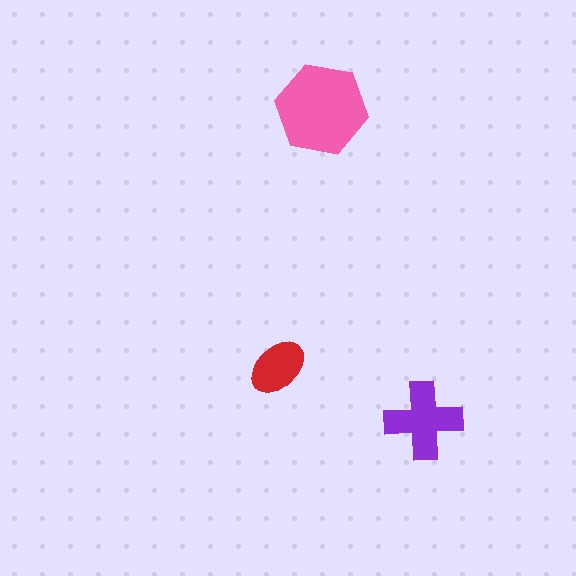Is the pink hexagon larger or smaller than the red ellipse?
Larger.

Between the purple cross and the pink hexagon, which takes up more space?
The pink hexagon.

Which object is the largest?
The pink hexagon.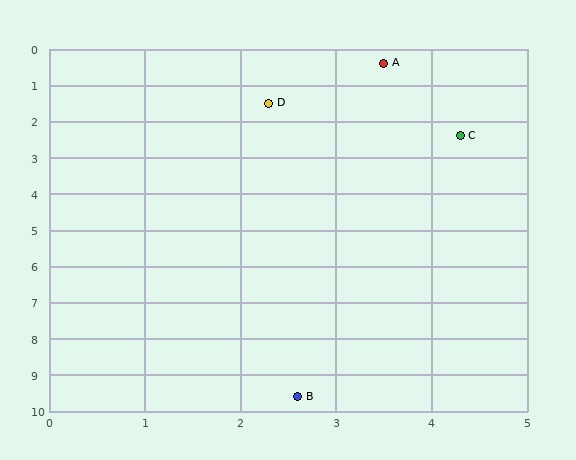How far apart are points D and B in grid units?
Points D and B are about 8.1 grid units apart.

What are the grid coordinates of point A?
Point A is at approximately (3.5, 0.4).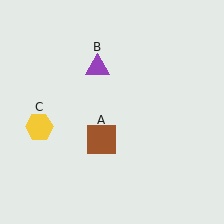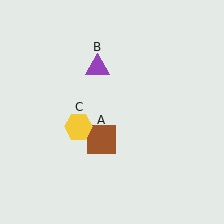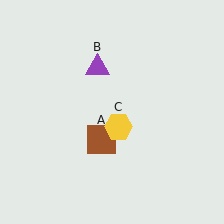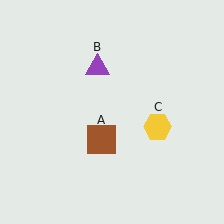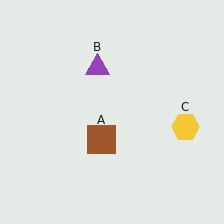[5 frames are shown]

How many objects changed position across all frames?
1 object changed position: yellow hexagon (object C).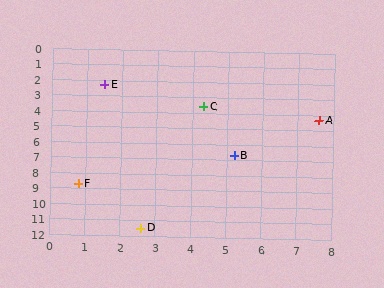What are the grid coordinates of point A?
Point A is at approximately (7.6, 4.3).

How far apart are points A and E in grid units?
Points A and E are about 6.4 grid units apart.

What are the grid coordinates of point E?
Point E is at approximately (1.5, 2.3).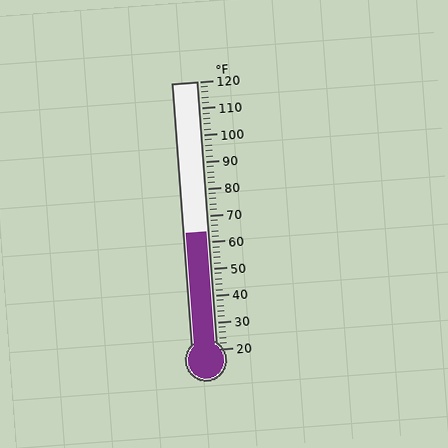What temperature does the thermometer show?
The thermometer shows approximately 64°F.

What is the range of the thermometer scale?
The thermometer scale ranges from 20°F to 120°F.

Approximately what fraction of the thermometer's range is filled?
The thermometer is filled to approximately 45% of its range.